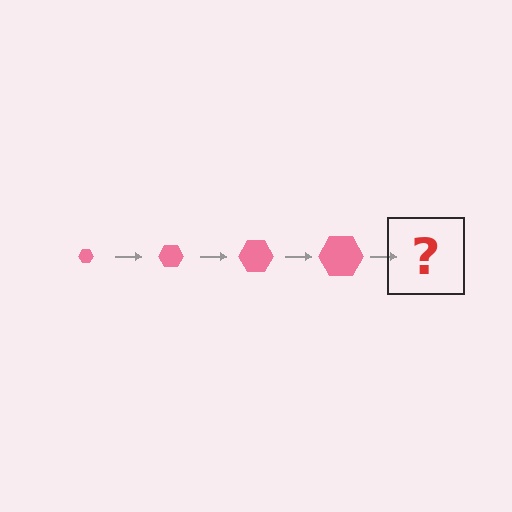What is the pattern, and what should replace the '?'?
The pattern is that the hexagon gets progressively larger each step. The '?' should be a pink hexagon, larger than the previous one.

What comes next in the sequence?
The next element should be a pink hexagon, larger than the previous one.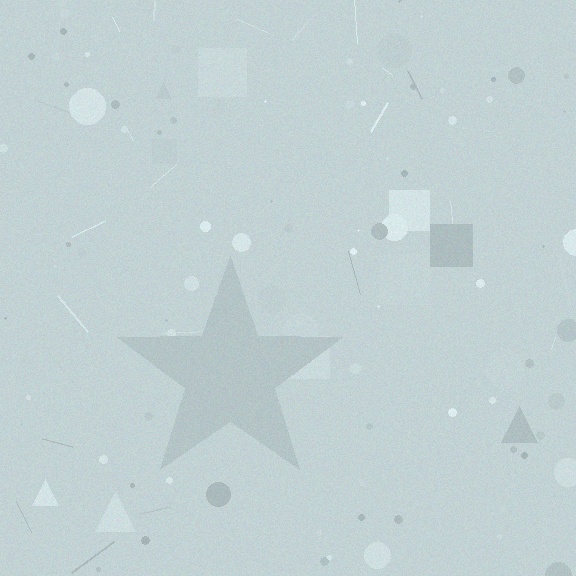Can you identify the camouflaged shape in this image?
The camouflaged shape is a star.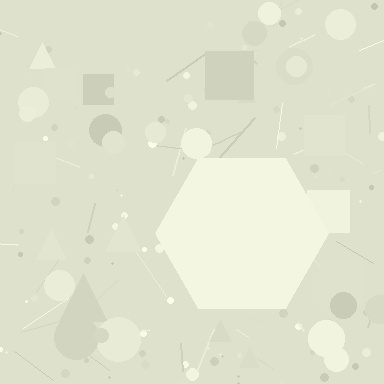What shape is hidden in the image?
A hexagon is hidden in the image.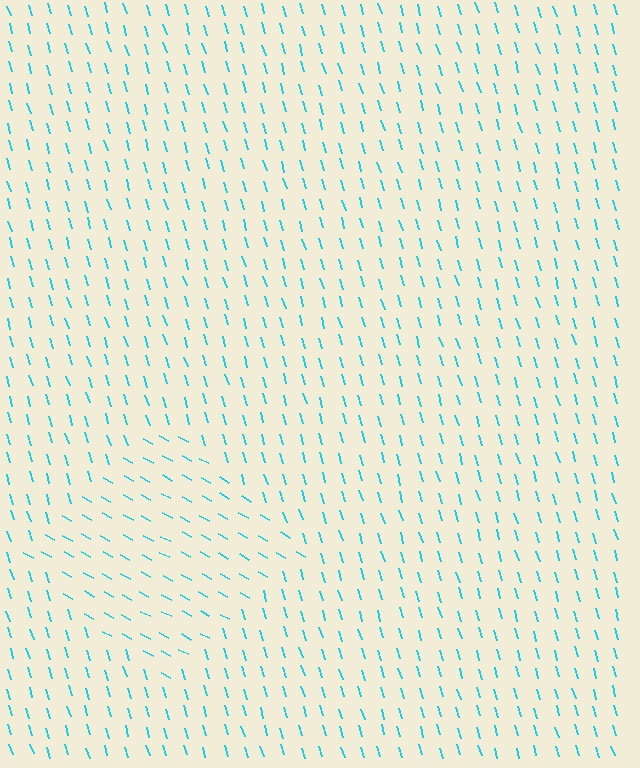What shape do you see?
I see a diamond.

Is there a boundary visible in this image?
Yes, there is a texture boundary formed by a change in line orientation.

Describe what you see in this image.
The image is filled with small cyan line segments. A diamond region in the image has lines oriented differently from the surrounding lines, creating a visible texture boundary.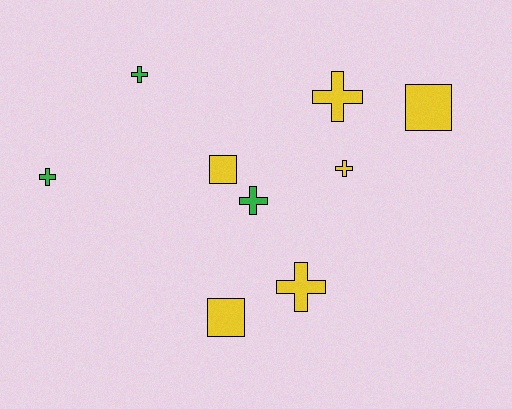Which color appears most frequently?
Yellow, with 6 objects.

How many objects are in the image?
There are 9 objects.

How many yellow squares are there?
There are 3 yellow squares.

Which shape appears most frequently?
Cross, with 6 objects.